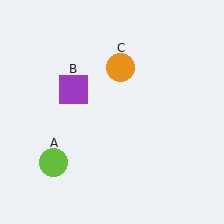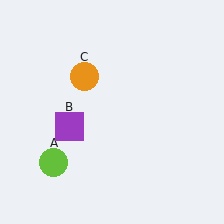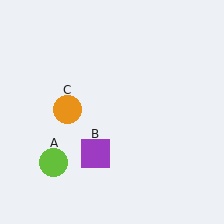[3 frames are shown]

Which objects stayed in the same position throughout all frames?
Lime circle (object A) remained stationary.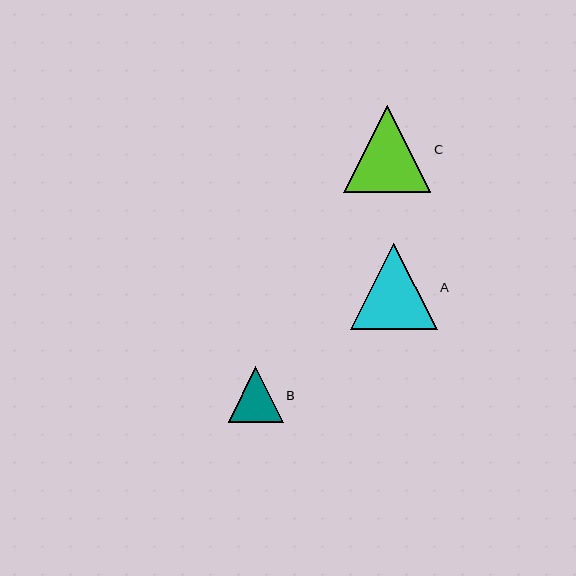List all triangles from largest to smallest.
From largest to smallest: C, A, B.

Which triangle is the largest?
Triangle C is the largest with a size of approximately 87 pixels.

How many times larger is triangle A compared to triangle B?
Triangle A is approximately 1.6 times the size of triangle B.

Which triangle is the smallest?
Triangle B is the smallest with a size of approximately 55 pixels.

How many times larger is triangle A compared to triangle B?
Triangle A is approximately 1.6 times the size of triangle B.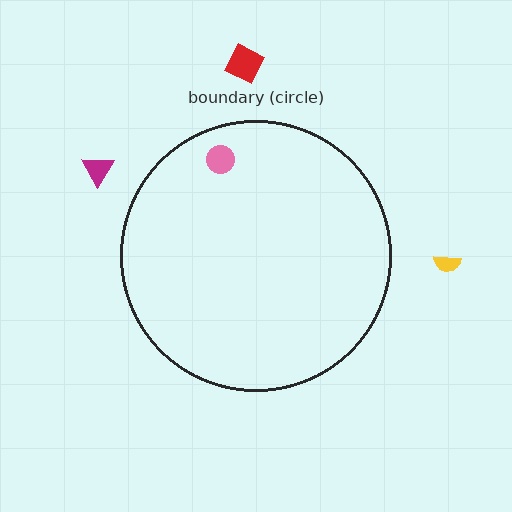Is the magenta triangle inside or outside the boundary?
Outside.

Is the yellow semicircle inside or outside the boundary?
Outside.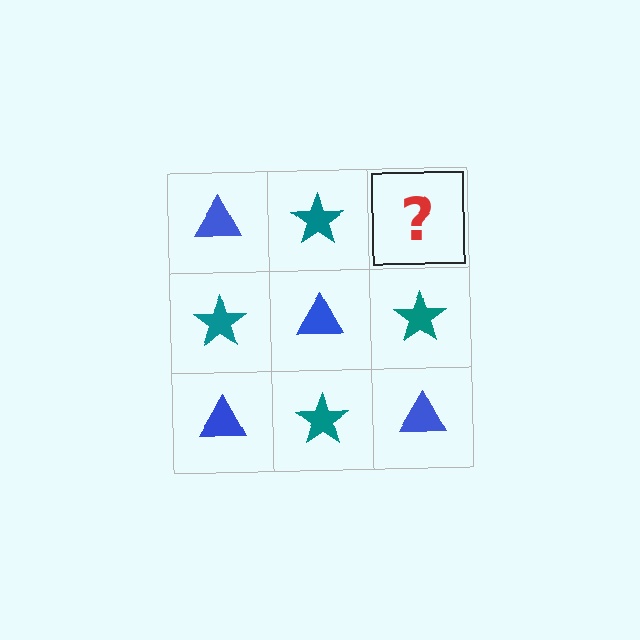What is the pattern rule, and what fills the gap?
The rule is that it alternates blue triangle and teal star in a checkerboard pattern. The gap should be filled with a blue triangle.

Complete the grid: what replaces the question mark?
The question mark should be replaced with a blue triangle.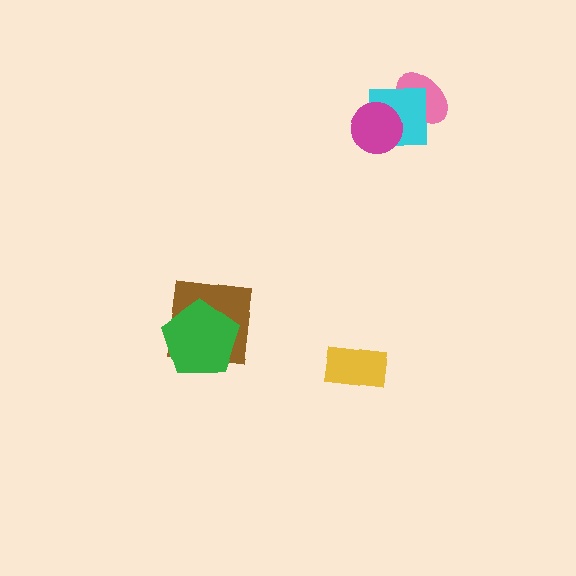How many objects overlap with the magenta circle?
1 object overlaps with the magenta circle.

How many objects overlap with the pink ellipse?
1 object overlaps with the pink ellipse.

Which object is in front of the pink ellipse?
The cyan square is in front of the pink ellipse.